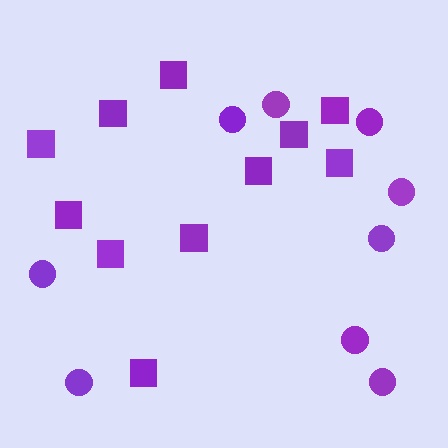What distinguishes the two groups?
There are 2 groups: one group of squares (11) and one group of circles (9).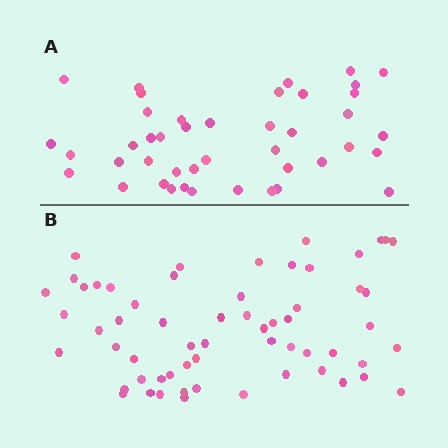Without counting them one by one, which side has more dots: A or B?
Region B (the bottom region) has more dots.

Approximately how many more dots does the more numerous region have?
Region B has approximately 15 more dots than region A.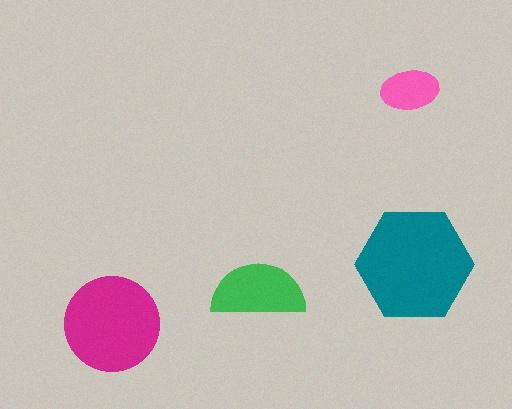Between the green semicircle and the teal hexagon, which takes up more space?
The teal hexagon.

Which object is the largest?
The teal hexagon.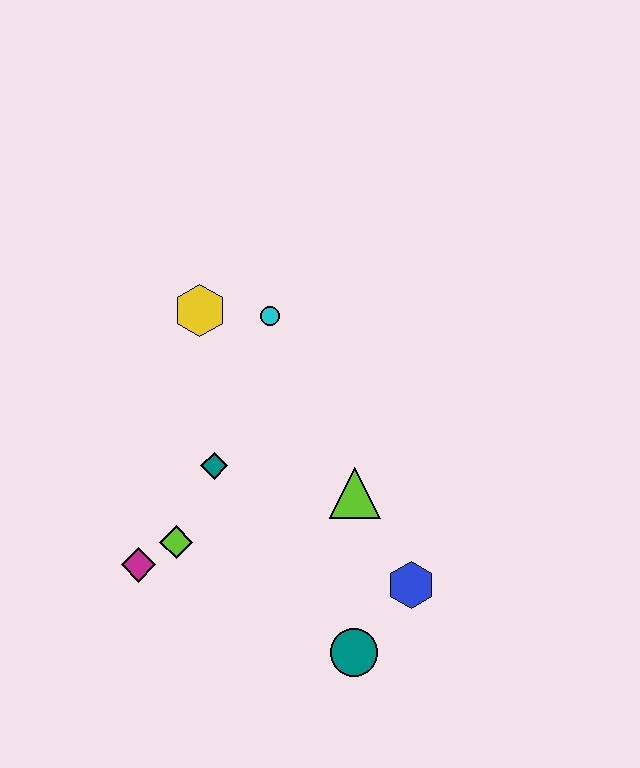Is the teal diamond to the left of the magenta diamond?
No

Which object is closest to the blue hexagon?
The teal circle is closest to the blue hexagon.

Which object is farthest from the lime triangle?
The yellow hexagon is farthest from the lime triangle.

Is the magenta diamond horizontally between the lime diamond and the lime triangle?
No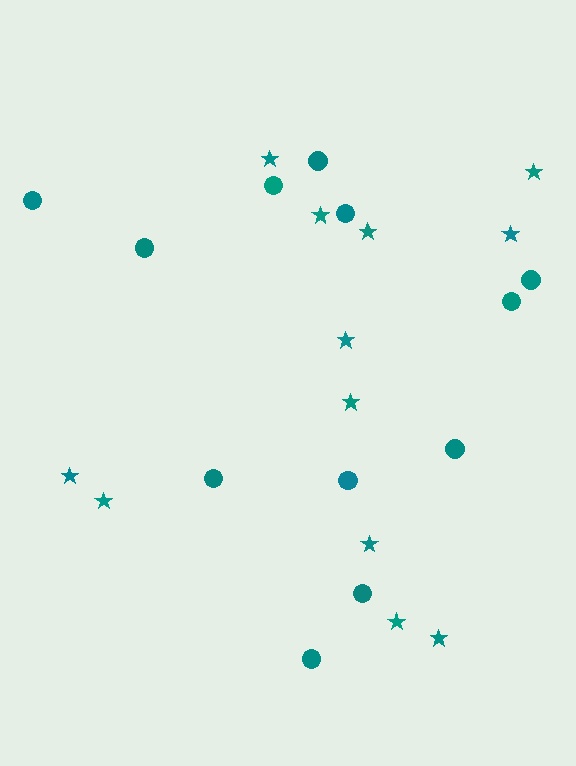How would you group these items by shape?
There are 2 groups: one group of stars (12) and one group of circles (12).